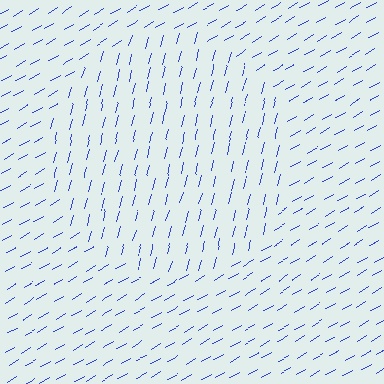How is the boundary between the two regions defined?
The boundary is defined purely by a change in line orientation (approximately 45 degrees difference). All lines are the same color and thickness.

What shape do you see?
I see a circle.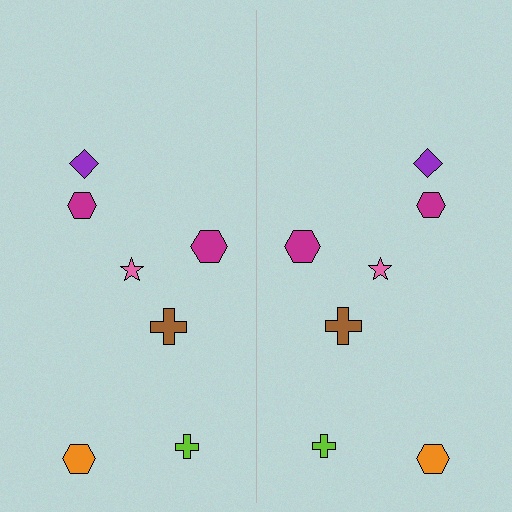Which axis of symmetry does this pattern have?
The pattern has a vertical axis of symmetry running through the center of the image.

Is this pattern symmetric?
Yes, this pattern has bilateral (reflection) symmetry.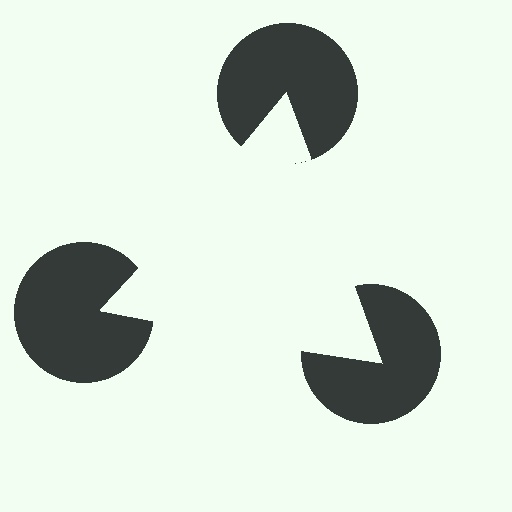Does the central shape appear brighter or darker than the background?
It typically appears slightly brighter than the background, even though no actual brightness change is drawn.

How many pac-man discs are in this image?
There are 3 — one at each vertex of the illusory triangle.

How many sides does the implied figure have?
3 sides.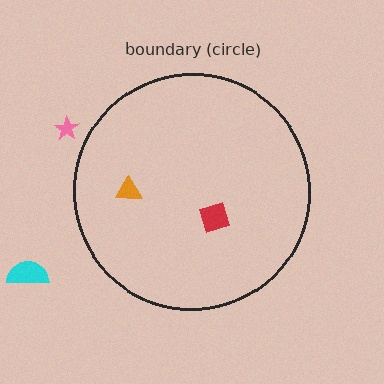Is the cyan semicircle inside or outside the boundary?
Outside.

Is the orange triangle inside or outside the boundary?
Inside.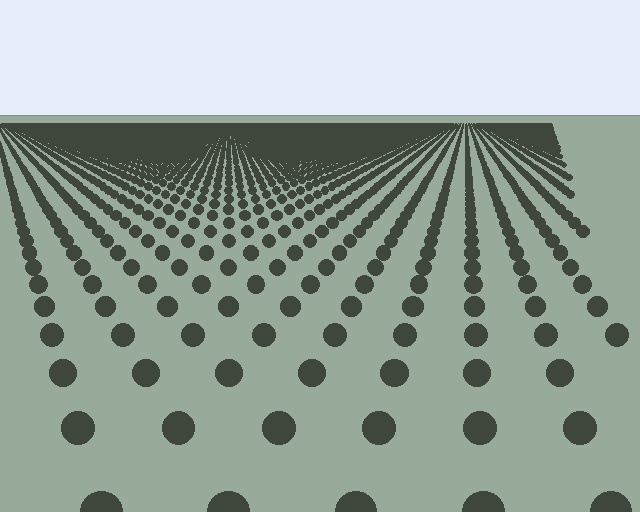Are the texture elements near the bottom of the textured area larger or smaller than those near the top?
Larger. Near the bottom, elements are closer to the viewer and appear at a bigger on-screen size.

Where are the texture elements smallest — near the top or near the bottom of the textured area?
Near the top.